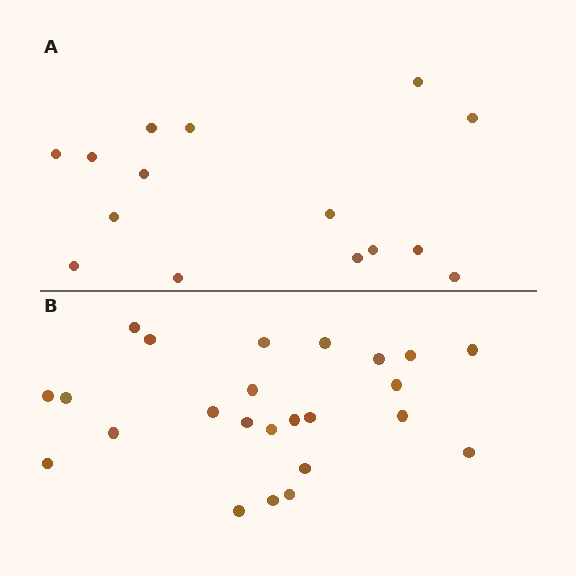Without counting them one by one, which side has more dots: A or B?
Region B (the bottom region) has more dots.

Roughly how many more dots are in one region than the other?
Region B has roughly 8 or so more dots than region A.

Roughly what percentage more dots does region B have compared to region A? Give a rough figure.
About 60% more.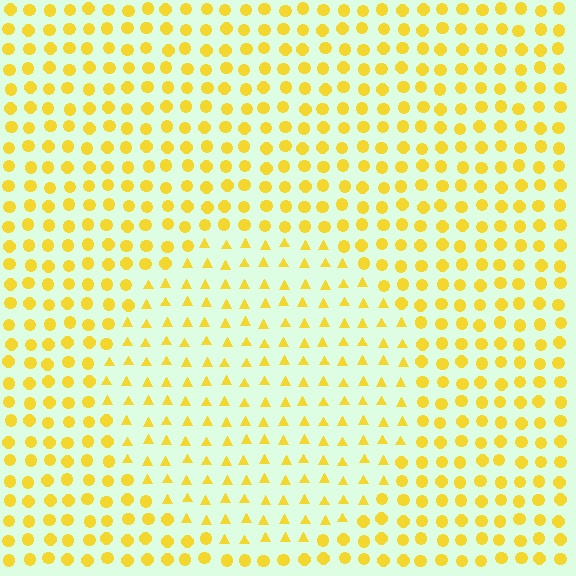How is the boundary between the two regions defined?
The boundary is defined by a change in element shape: triangles inside vs. circles outside. All elements share the same color and spacing.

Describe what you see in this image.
The image is filled with small yellow elements arranged in a uniform grid. A circle-shaped region contains triangles, while the surrounding area contains circles. The boundary is defined purely by the change in element shape.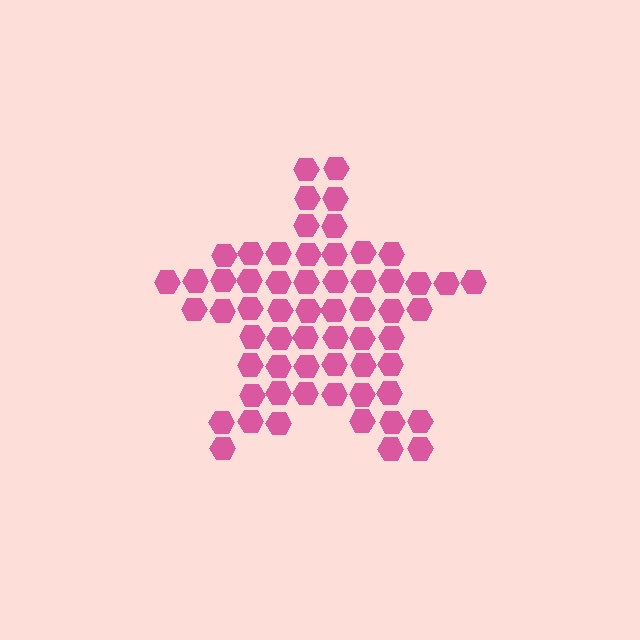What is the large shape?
The large shape is a star.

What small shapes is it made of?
It is made of small hexagons.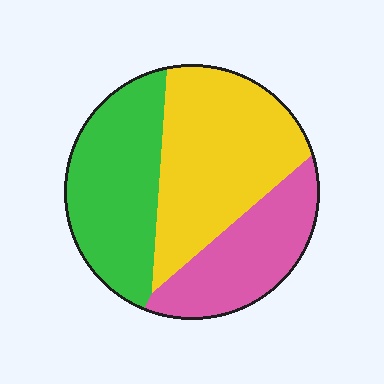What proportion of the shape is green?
Green covers about 35% of the shape.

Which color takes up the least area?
Pink, at roughly 25%.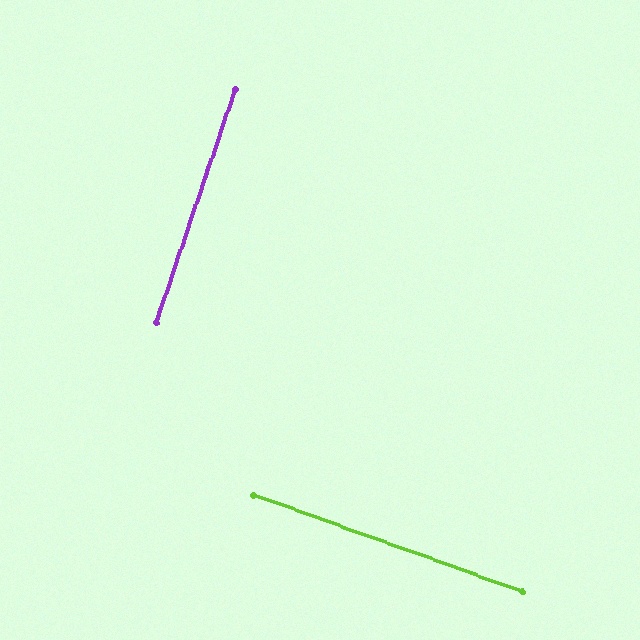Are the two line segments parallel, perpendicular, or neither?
Perpendicular — they meet at approximately 89°.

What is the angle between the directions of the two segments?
Approximately 89 degrees.